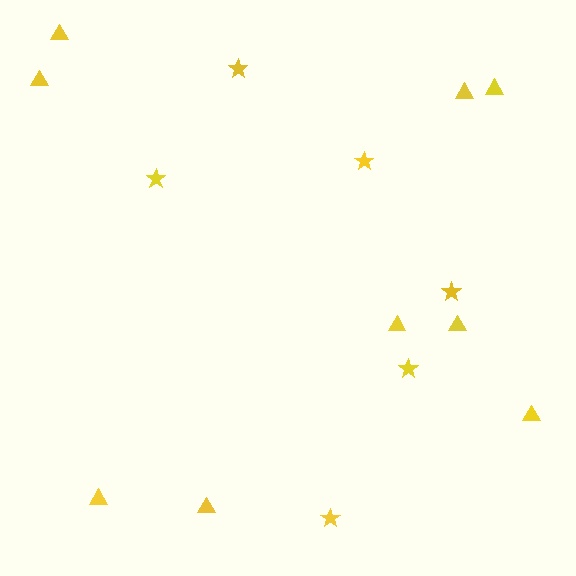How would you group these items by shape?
There are 2 groups: one group of triangles (9) and one group of stars (6).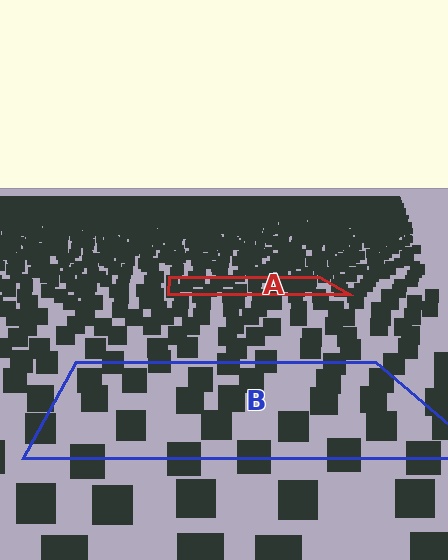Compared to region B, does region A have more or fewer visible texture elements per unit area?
Region A has more texture elements per unit area — they are packed more densely because it is farther away.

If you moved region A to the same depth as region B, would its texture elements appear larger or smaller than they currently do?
They would appear larger. At a closer depth, the same texture elements are projected at a bigger on-screen size.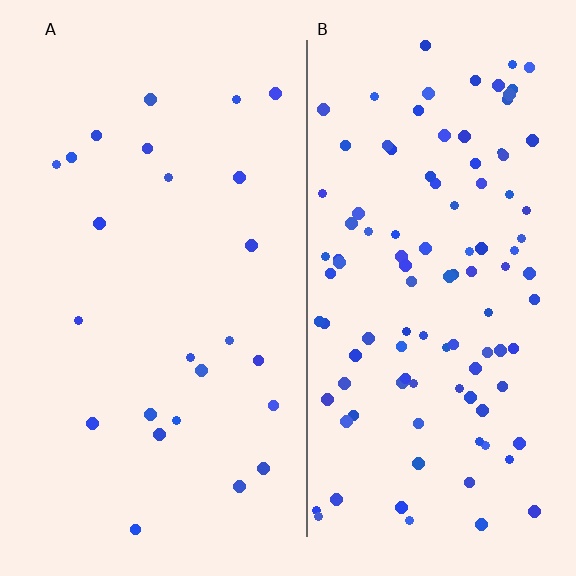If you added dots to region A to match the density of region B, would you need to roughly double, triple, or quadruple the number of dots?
Approximately quadruple.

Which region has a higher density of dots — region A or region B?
B (the right).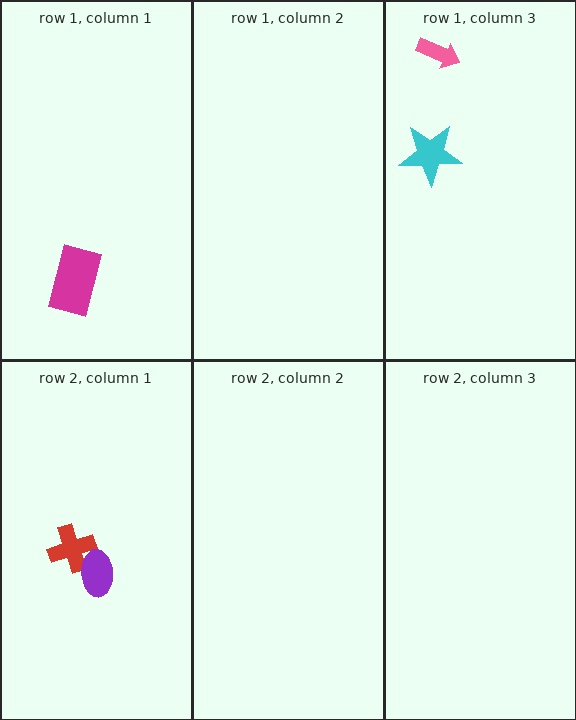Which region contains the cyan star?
The row 1, column 3 region.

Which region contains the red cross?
The row 2, column 1 region.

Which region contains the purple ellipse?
The row 2, column 1 region.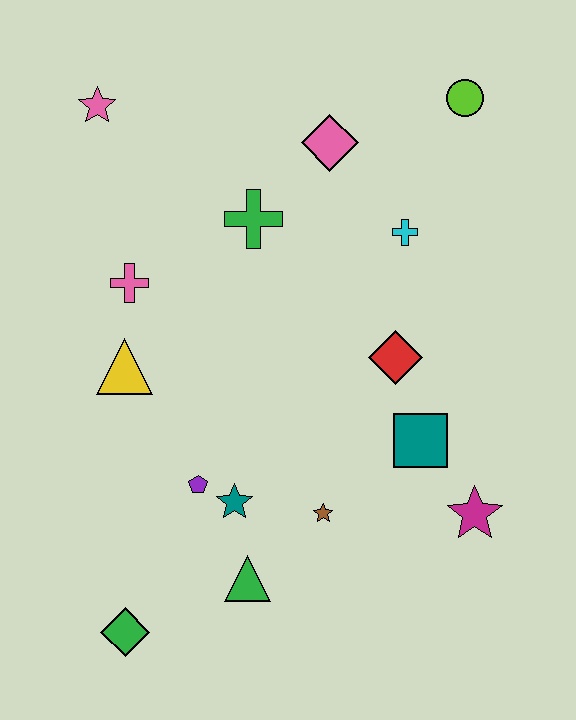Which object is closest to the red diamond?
The teal square is closest to the red diamond.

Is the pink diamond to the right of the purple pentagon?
Yes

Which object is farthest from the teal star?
The lime circle is farthest from the teal star.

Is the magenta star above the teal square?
No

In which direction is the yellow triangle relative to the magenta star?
The yellow triangle is to the left of the magenta star.